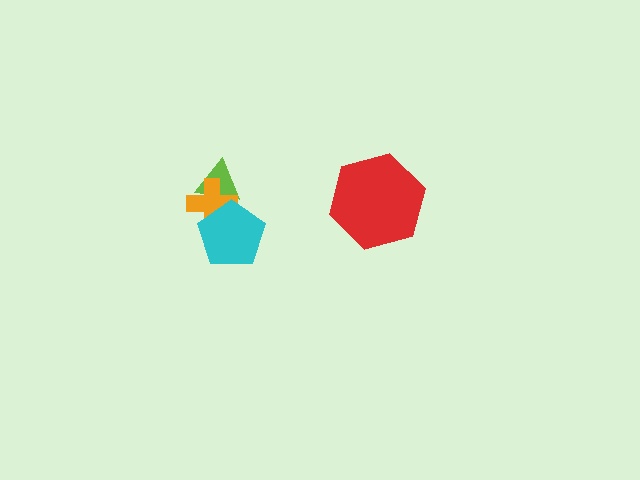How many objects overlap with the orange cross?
2 objects overlap with the orange cross.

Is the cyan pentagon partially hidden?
No, no other shape covers it.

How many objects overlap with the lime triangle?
2 objects overlap with the lime triangle.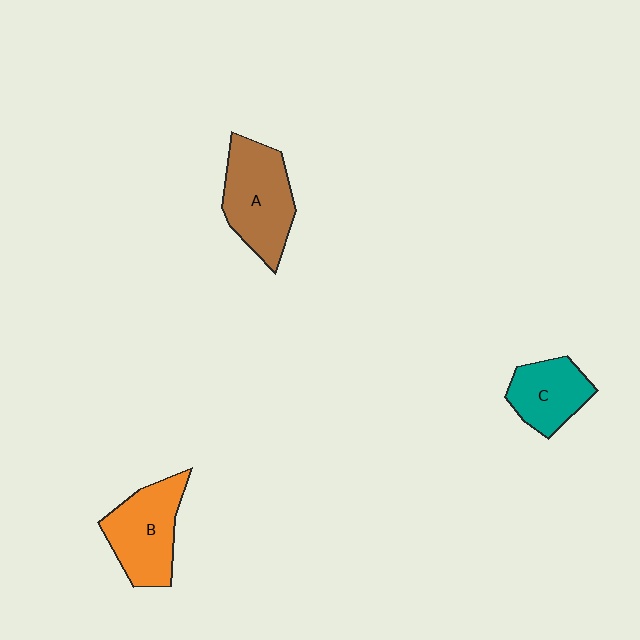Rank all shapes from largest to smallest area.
From largest to smallest: A (brown), B (orange), C (teal).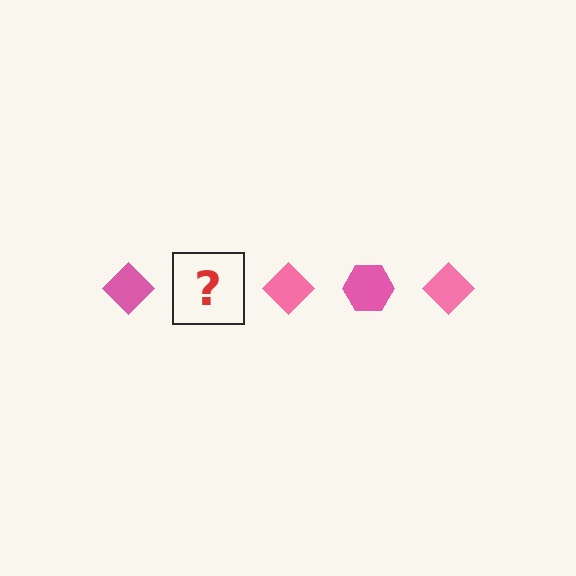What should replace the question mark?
The question mark should be replaced with a pink hexagon.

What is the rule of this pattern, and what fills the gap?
The rule is that the pattern cycles through diamond, hexagon shapes in pink. The gap should be filled with a pink hexagon.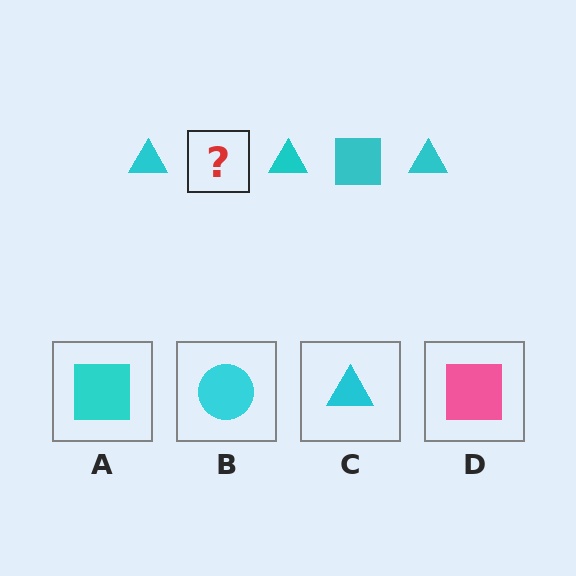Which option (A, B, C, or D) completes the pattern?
A.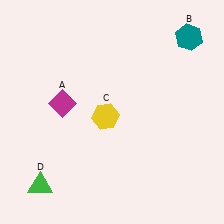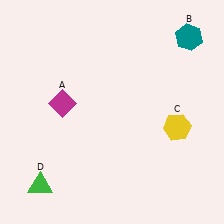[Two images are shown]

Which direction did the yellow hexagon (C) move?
The yellow hexagon (C) moved right.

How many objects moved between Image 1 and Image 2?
1 object moved between the two images.